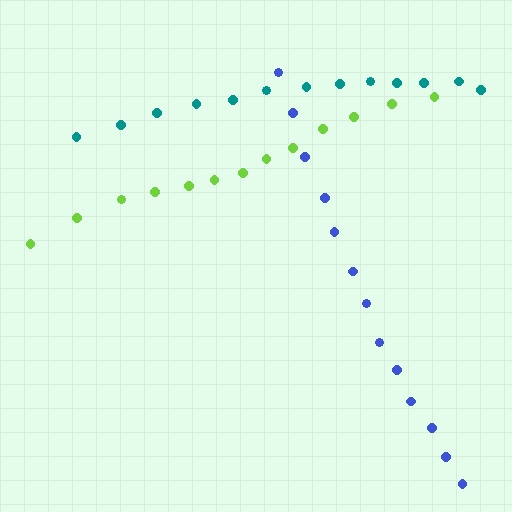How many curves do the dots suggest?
There are 3 distinct paths.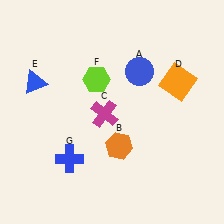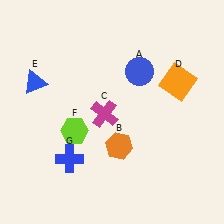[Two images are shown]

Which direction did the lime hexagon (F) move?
The lime hexagon (F) moved down.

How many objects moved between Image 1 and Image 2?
1 object moved between the two images.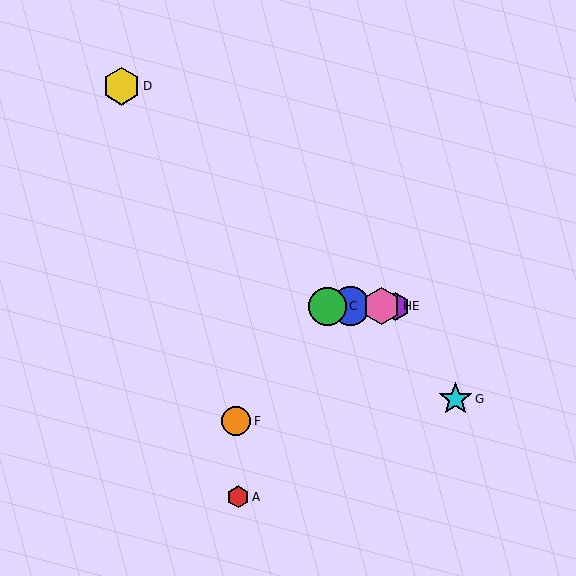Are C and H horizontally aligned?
Yes, both are at y≈306.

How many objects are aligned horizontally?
4 objects (B, C, E, H) are aligned horizontally.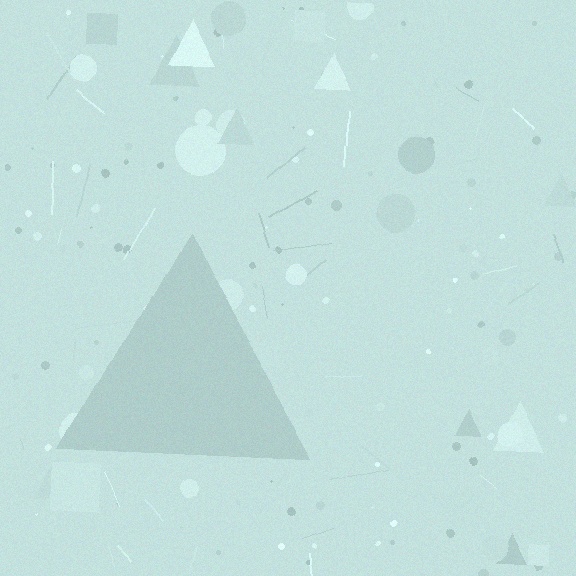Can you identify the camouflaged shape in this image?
The camouflaged shape is a triangle.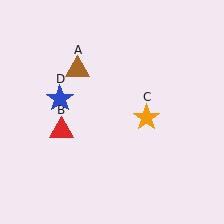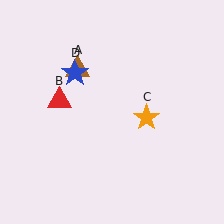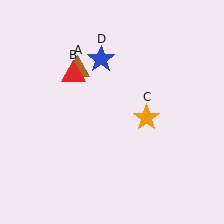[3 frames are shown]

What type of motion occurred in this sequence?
The red triangle (object B), blue star (object D) rotated clockwise around the center of the scene.